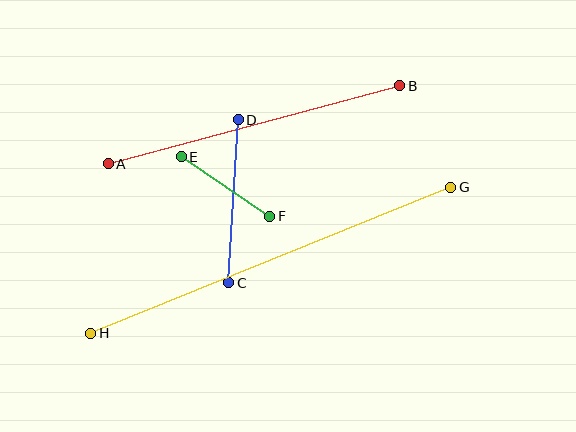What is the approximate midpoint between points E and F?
The midpoint is at approximately (225, 186) pixels.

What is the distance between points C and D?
The distance is approximately 163 pixels.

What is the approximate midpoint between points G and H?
The midpoint is at approximately (271, 260) pixels.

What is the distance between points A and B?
The distance is approximately 302 pixels.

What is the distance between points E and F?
The distance is approximately 107 pixels.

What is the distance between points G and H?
The distance is approximately 389 pixels.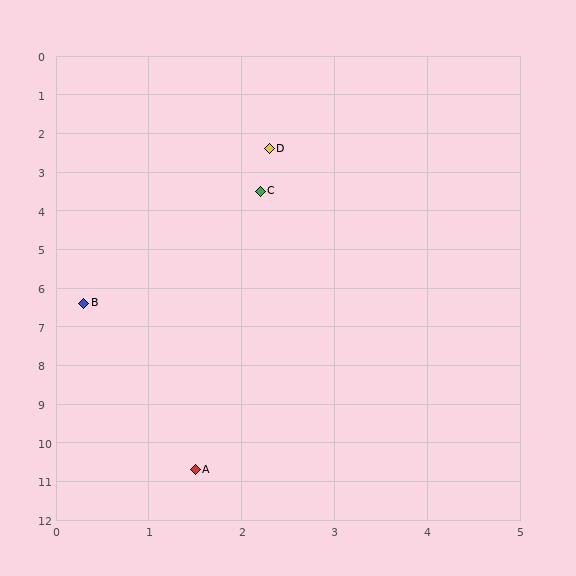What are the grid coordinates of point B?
Point B is at approximately (0.3, 6.4).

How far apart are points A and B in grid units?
Points A and B are about 4.5 grid units apart.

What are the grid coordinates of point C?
Point C is at approximately (2.2, 3.5).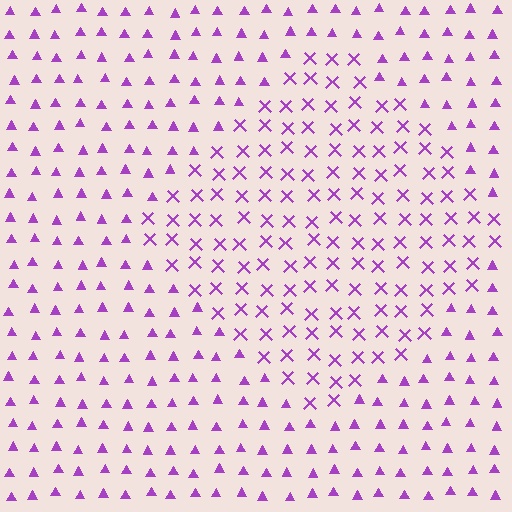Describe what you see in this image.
The image is filled with small purple elements arranged in a uniform grid. A diamond-shaped region contains X marks, while the surrounding area contains triangles. The boundary is defined purely by the change in element shape.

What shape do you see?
I see a diamond.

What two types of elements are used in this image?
The image uses X marks inside the diamond region and triangles outside it.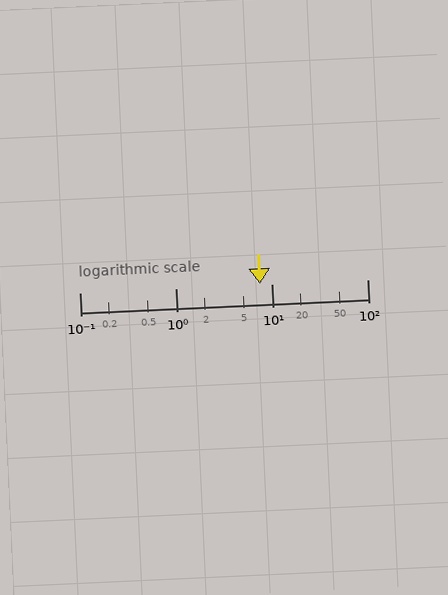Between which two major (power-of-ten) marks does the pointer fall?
The pointer is between 1 and 10.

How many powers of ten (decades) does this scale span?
The scale spans 3 decades, from 0.1 to 100.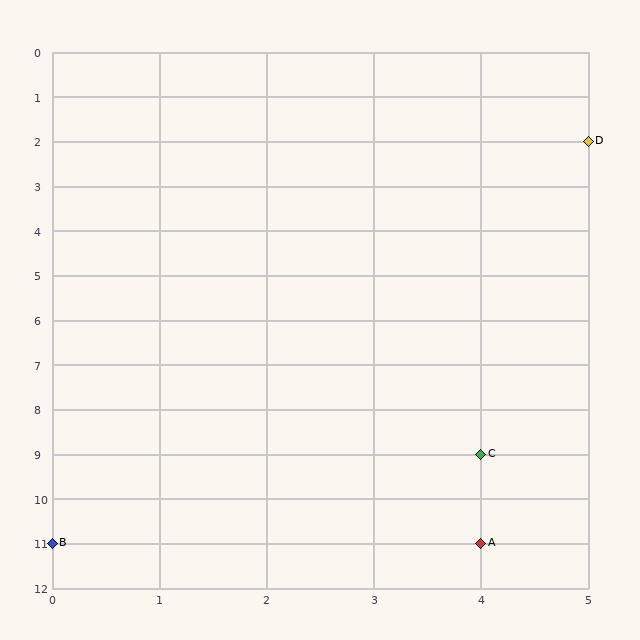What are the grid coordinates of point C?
Point C is at grid coordinates (4, 9).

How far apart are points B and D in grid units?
Points B and D are 5 columns and 9 rows apart (about 10.3 grid units diagonally).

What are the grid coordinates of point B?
Point B is at grid coordinates (0, 11).